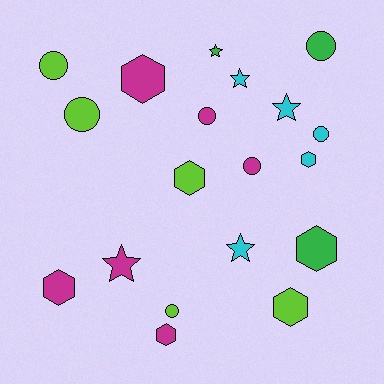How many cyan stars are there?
There are 3 cyan stars.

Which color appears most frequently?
Magenta, with 6 objects.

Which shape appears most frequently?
Circle, with 7 objects.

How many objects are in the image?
There are 19 objects.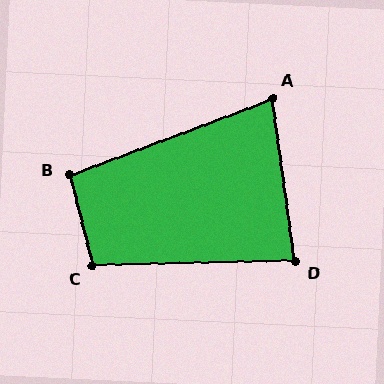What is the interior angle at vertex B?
Approximately 96 degrees (obtuse).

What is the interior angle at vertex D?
Approximately 84 degrees (acute).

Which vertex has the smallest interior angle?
A, at approximately 77 degrees.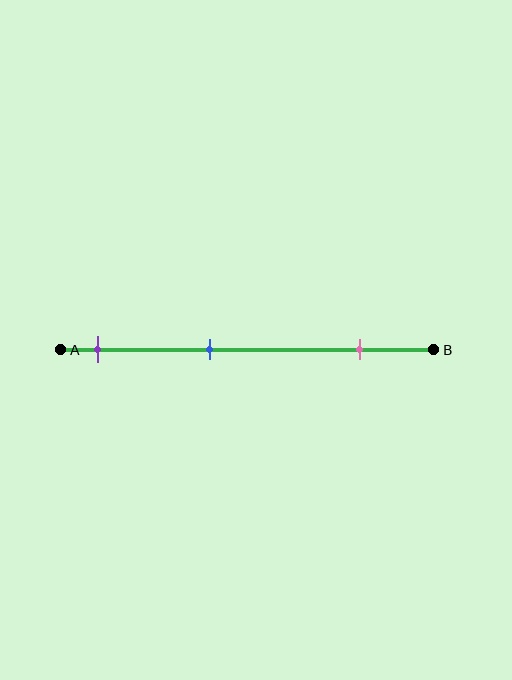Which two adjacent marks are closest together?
The purple and blue marks are the closest adjacent pair.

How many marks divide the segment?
There are 3 marks dividing the segment.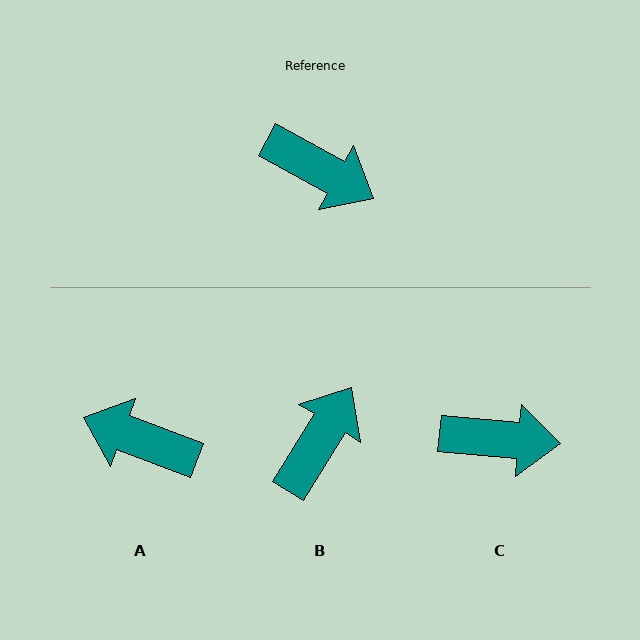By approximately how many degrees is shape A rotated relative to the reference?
Approximately 172 degrees clockwise.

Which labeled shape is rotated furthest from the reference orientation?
A, about 172 degrees away.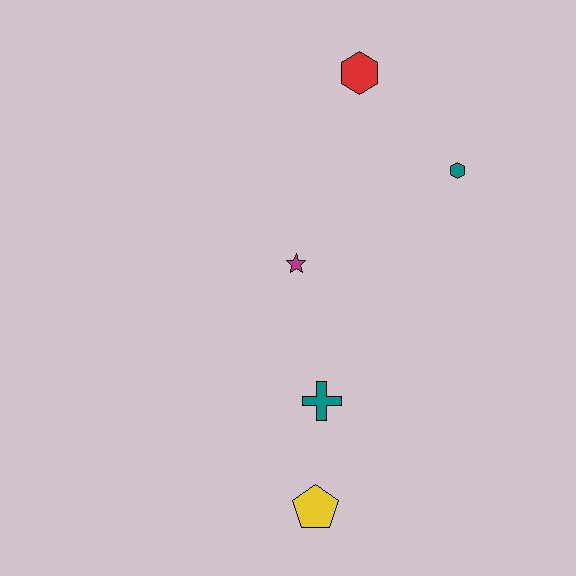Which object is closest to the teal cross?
The yellow pentagon is closest to the teal cross.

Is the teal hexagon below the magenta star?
No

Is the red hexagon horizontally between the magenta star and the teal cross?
No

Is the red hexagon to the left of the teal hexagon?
Yes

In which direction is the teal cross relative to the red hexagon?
The teal cross is below the red hexagon.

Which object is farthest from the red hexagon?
The yellow pentagon is farthest from the red hexagon.